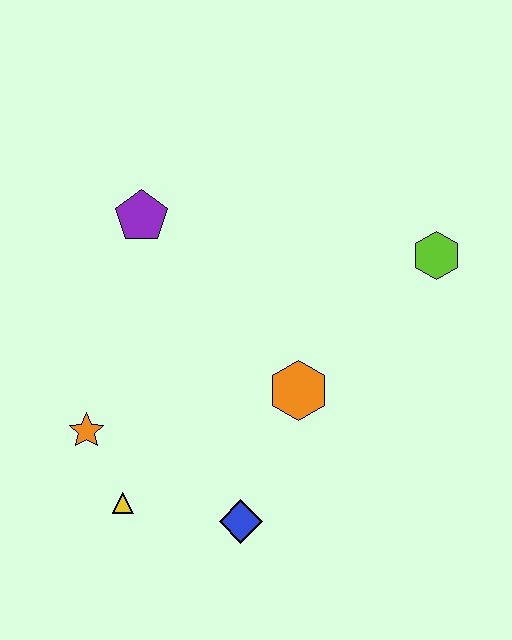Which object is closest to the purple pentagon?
The orange star is closest to the purple pentagon.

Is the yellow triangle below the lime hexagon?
Yes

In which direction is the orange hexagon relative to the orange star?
The orange hexagon is to the right of the orange star.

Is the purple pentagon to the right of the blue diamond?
No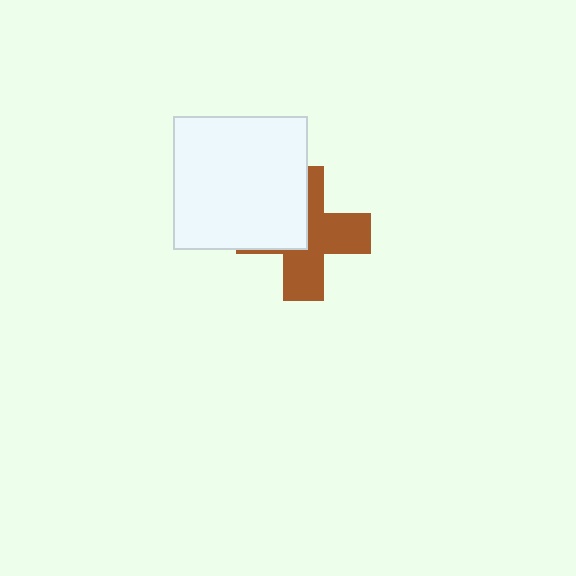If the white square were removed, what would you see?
You would see the complete brown cross.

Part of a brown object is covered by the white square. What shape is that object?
It is a cross.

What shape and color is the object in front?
The object in front is a white square.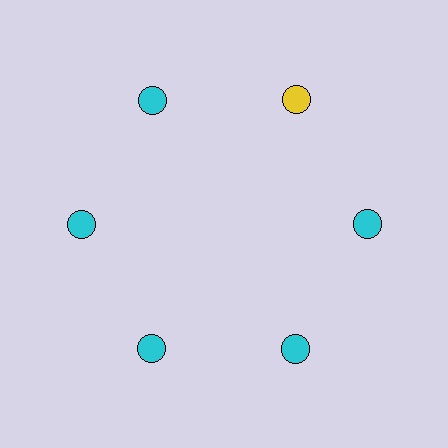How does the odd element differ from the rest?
It has a different color: yellow instead of cyan.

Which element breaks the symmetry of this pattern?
The yellow circle at roughly the 1 o'clock position breaks the symmetry. All other shapes are cyan circles.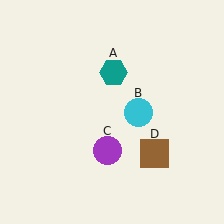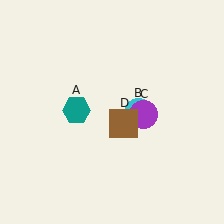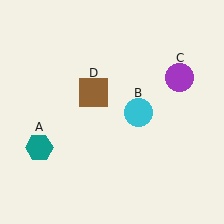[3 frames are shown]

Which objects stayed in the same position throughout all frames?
Cyan circle (object B) remained stationary.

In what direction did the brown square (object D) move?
The brown square (object D) moved up and to the left.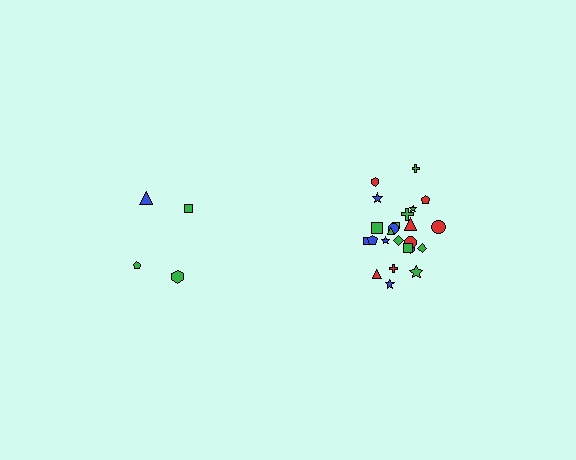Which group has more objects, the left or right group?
The right group.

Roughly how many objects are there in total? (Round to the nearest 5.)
Roughly 30 objects in total.